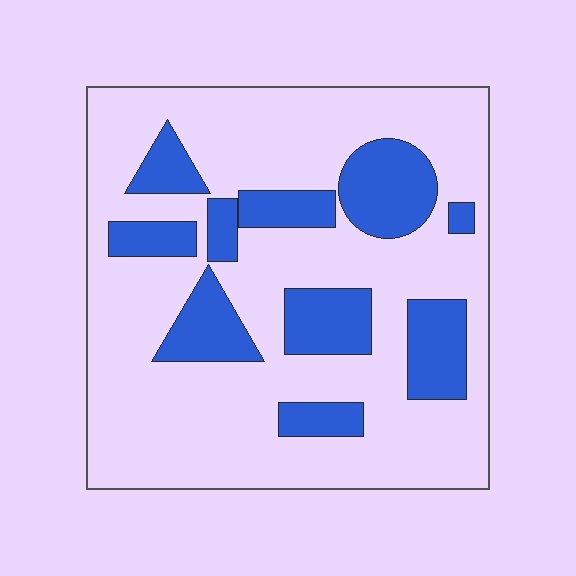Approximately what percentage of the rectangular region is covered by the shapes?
Approximately 25%.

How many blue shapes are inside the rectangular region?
10.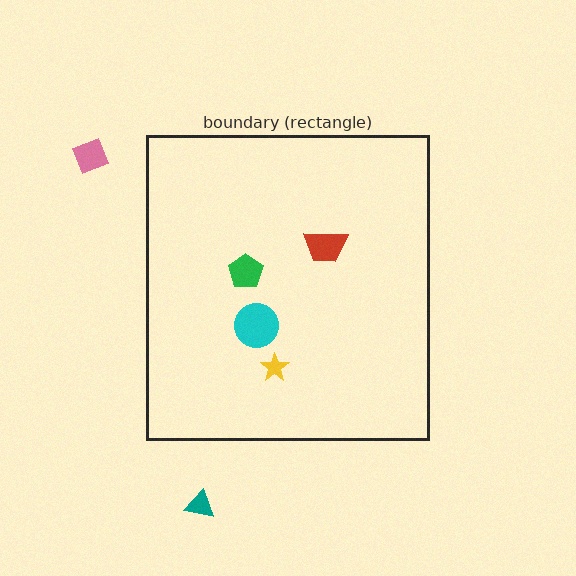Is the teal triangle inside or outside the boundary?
Outside.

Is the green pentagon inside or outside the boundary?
Inside.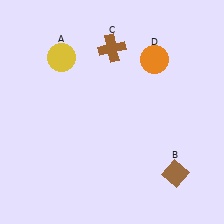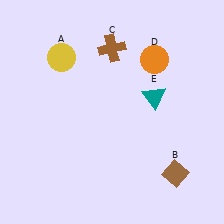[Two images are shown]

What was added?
A teal triangle (E) was added in Image 2.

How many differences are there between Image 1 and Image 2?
There is 1 difference between the two images.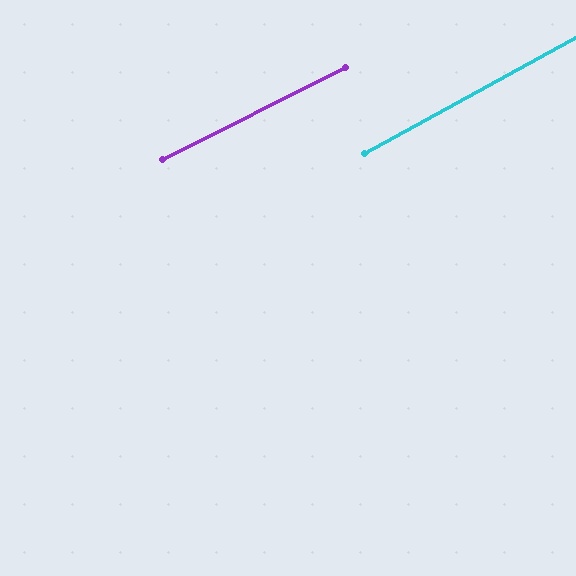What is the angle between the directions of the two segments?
Approximately 2 degrees.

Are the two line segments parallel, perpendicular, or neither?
Parallel — their directions differ by only 2.0°.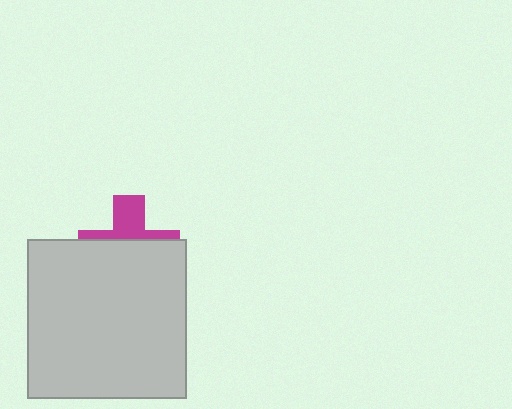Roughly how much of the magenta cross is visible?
A small part of it is visible (roughly 38%).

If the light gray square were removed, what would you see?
You would see the complete magenta cross.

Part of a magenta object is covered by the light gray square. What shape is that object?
It is a cross.